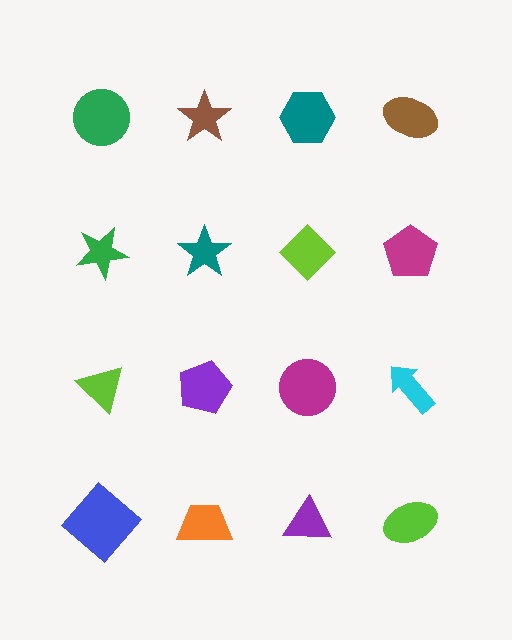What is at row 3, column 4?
A cyan arrow.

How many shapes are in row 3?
4 shapes.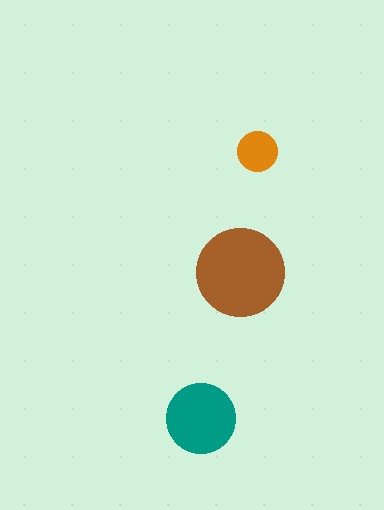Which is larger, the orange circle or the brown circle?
The brown one.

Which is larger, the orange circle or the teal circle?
The teal one.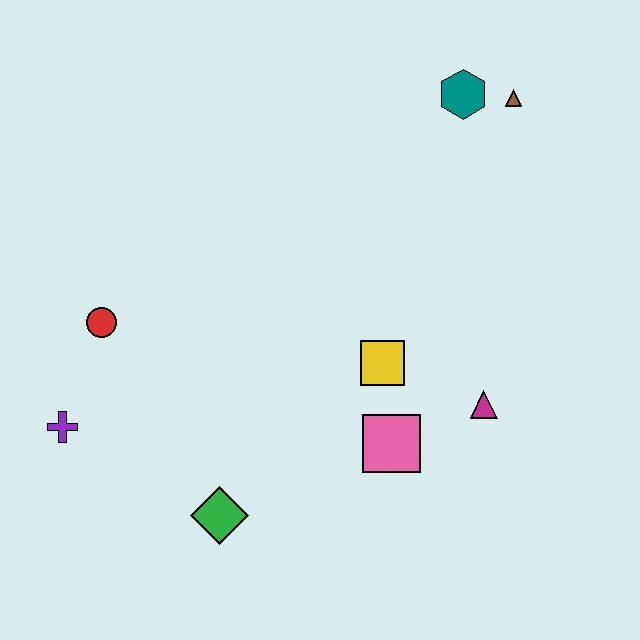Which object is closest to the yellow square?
The pink square is closest to the yellow square.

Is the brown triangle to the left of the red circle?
No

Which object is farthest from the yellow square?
The purple cross is farthest from the yellow square.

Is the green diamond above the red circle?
No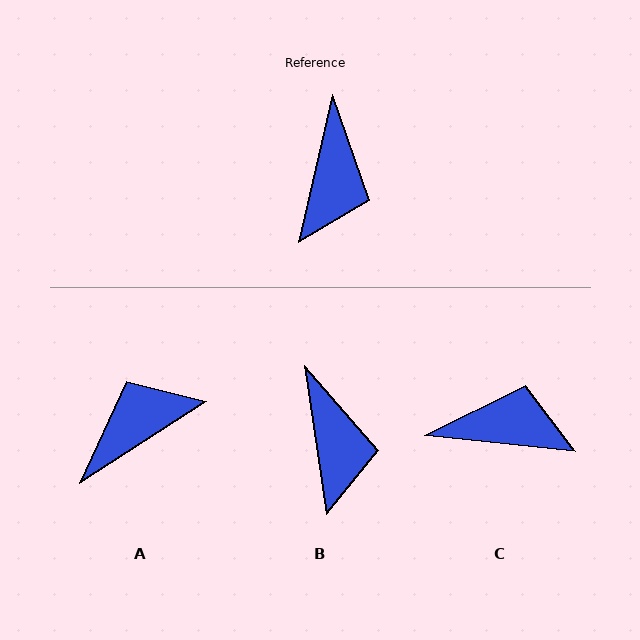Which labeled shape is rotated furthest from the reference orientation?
A, about 136 degrees away.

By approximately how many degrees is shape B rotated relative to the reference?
Approximately 21 degrees counter-clockwise.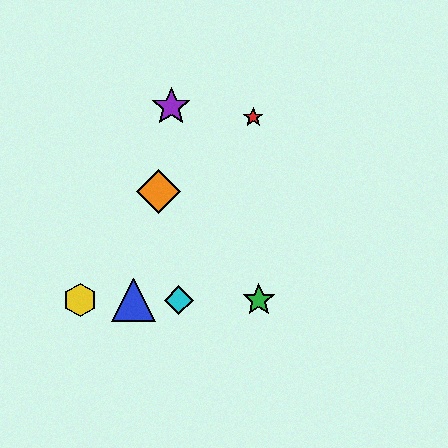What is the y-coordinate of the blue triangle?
The blue triangle is at y≈300.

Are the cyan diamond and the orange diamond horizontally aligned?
No, the cyan diamond is at y≈300 and the orange diamond is at y≈192.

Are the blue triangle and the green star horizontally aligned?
Yes, both are at y≈300.